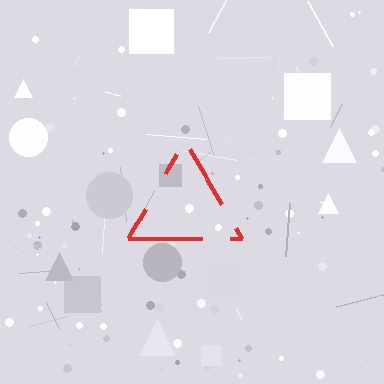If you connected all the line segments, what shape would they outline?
They would outline a triangle.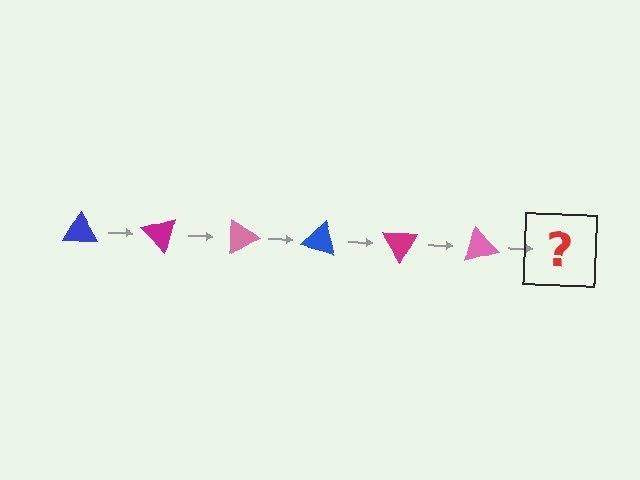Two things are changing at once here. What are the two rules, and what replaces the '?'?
The two rules are that it rotates 45 degrees each step and the color cycles through blue, magenta, and pink. The '?' should be a blue triangle, rotated 270 degrees from the start.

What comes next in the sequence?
The next element should be a blue triangle, rotated 270 degrees from the start.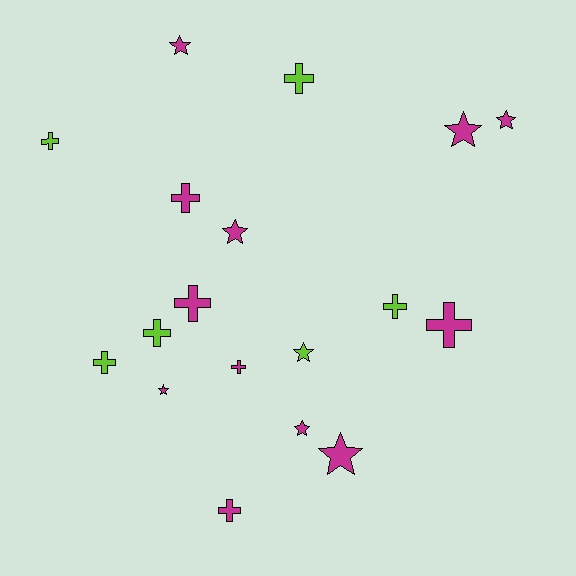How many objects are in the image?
There are 18 objects.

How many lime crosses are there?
There are 5 lime crosses.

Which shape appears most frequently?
Cross, with 10 objects.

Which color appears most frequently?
Magenta, with 12 objects.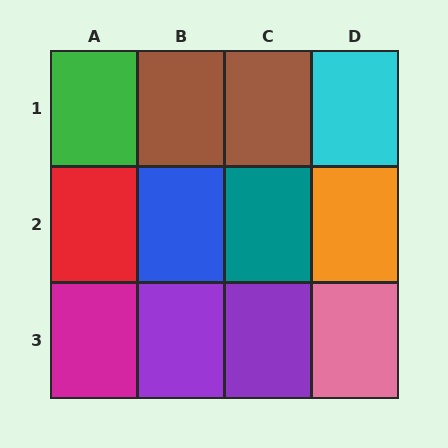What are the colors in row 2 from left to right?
Red, blue, teal, orange.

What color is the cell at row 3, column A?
Magenta.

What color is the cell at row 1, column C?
Brown.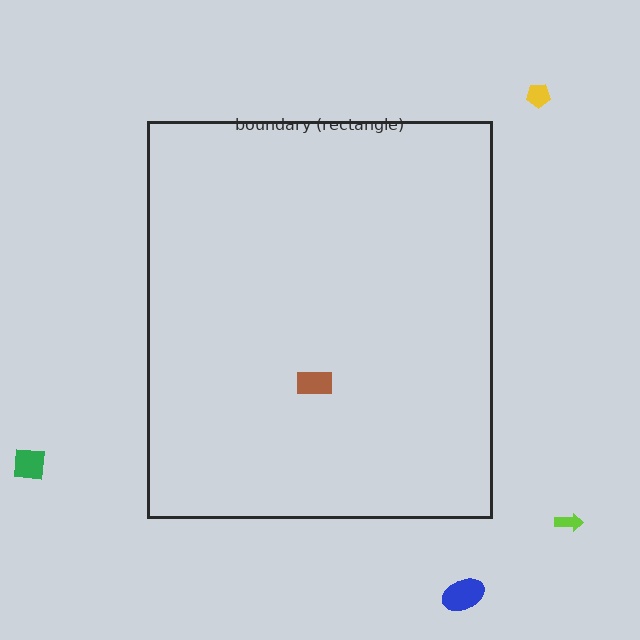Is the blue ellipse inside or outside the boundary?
Outside.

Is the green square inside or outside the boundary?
Outside.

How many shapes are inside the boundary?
1 inside, 4 outside.